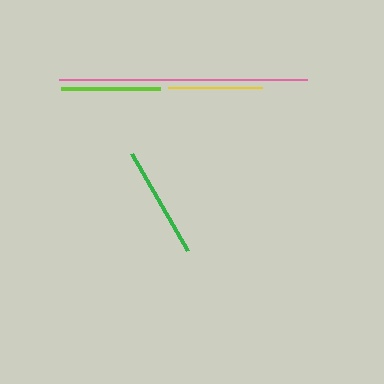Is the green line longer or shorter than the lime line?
The green line is longer than the lime line.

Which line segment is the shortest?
The yellow line is the shortest at approximately 94 pixels.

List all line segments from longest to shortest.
From longest to shortest: pink, green, lime, yellow.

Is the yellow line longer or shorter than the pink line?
The pink line is longer than the yellow line.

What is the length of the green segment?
The green segment is approximately 113 pixels long.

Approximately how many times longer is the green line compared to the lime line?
The green line is approximately 1.1 times the length of the lime line.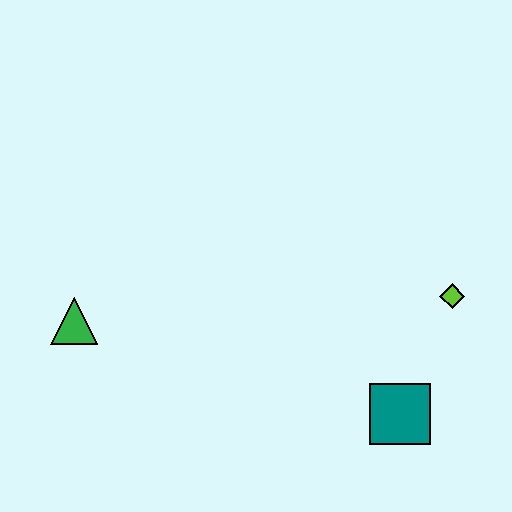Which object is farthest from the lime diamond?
The green triangle is farthest from the lime diamond.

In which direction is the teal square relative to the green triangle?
The teal square is to the right of the green triangle.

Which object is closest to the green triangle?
The teal square is closest to the green triangle.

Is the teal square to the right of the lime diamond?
No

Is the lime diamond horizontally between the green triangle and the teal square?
No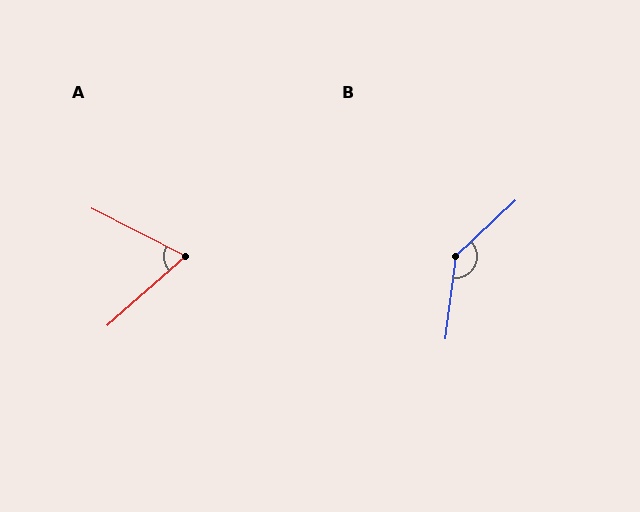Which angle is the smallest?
A, at approximately 69 degrees.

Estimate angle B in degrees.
Approximately 141 degrees.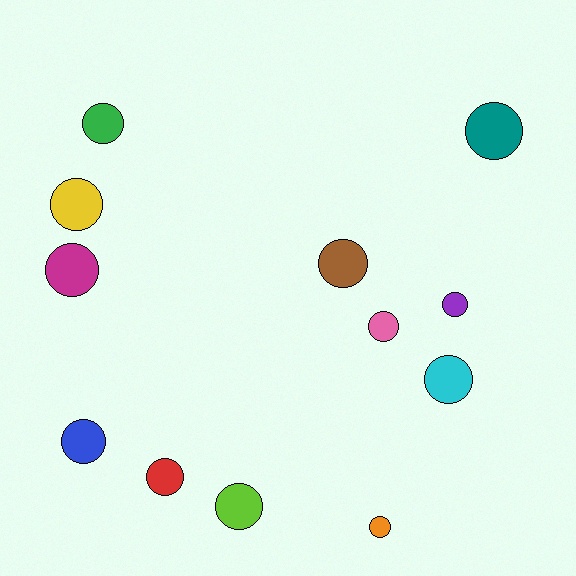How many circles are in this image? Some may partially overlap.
There are 12 circles.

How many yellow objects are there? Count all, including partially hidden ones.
There is 1 yellow object.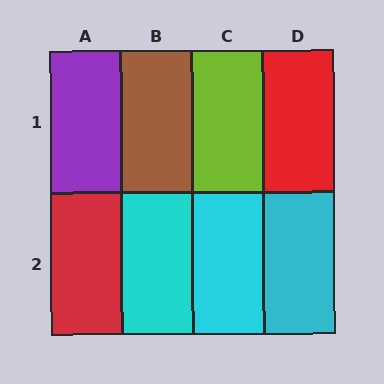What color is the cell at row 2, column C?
Cyan.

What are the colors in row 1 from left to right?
Purple, brown, lime, red.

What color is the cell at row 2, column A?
Red.